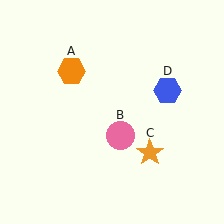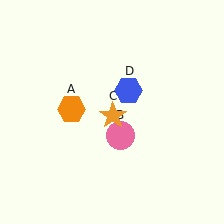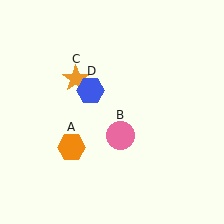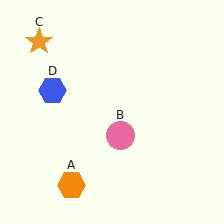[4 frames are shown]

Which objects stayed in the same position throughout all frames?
Pink circle (object B) remained stationary.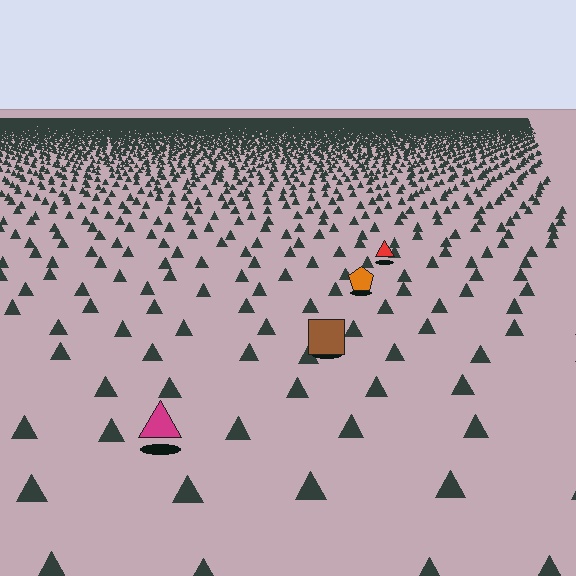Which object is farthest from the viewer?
The red triangle is farthest from the viewer. It appears smaller and the ground texture around it is denser.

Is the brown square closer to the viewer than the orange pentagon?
Yes. The brown square is closer — you can tell from the texture gradient: the ground texture is coarser near it.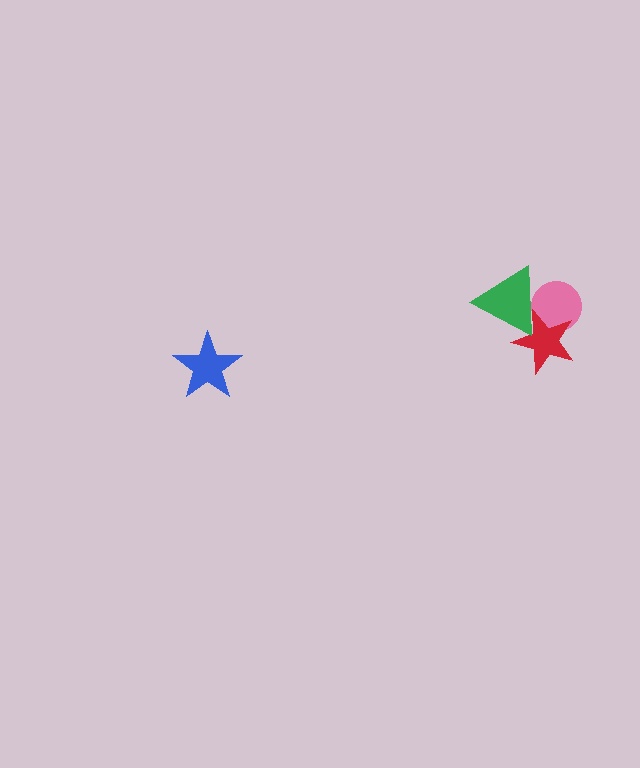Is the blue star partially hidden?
No, no other shape covers it.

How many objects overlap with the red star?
2 objects overlap with the red star.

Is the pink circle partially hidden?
Yes, it is partially covered by another shape.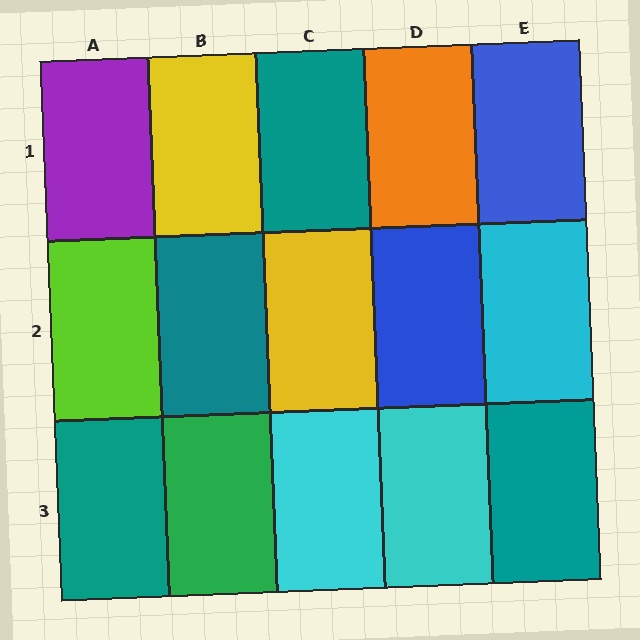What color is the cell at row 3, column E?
Teal.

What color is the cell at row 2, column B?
Teal.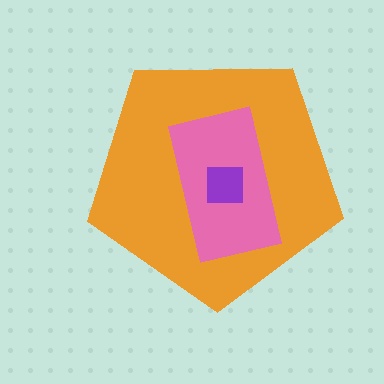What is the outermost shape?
The orange pentagon.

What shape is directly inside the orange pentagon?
The pink rectangle.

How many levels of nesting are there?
3.